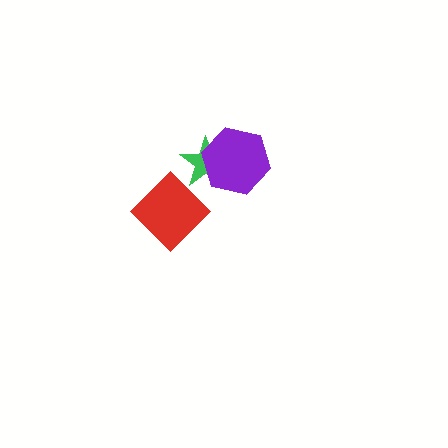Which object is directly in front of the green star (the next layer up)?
The purple hexagon is directly in front of the green star.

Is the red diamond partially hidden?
No, no other shape covers it.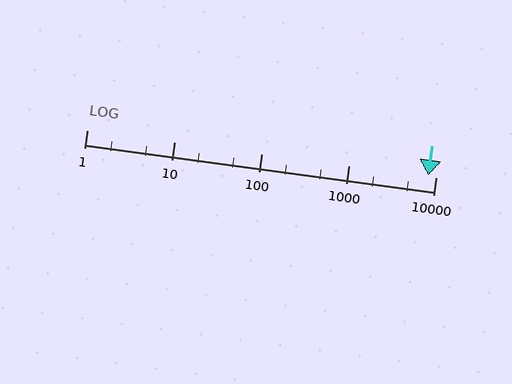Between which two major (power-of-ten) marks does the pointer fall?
The pointer is between 1000 and 10000.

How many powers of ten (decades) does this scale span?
The scale spans 4 decades, from 1 to 10000.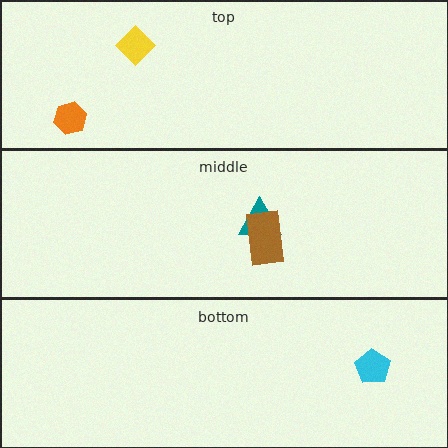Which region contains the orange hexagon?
The top region.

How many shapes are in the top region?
2.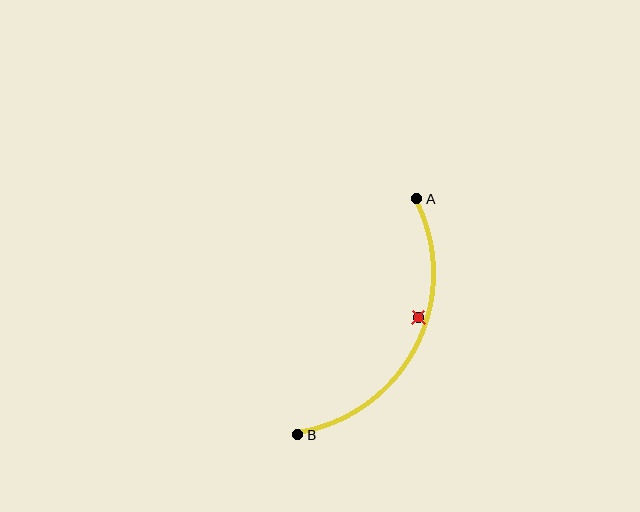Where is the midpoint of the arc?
The arc midpoint is the point on the curve farthest from the straight line joining A and B. It sits to the right of that line.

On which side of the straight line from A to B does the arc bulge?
The arc bulges to the right of the straight line connecting A and B.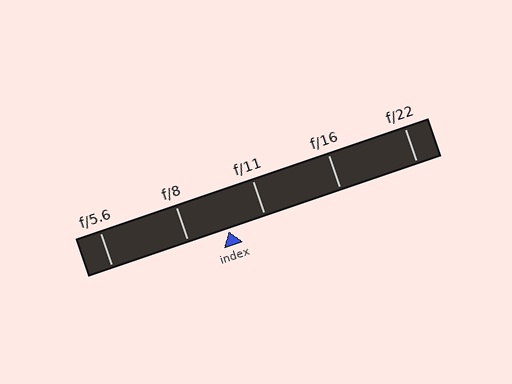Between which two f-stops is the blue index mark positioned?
The index mark is between f/8 and f/11.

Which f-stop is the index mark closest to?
The index mark is closest to f/11.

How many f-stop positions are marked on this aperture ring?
There are 5 f-stop positions marked.